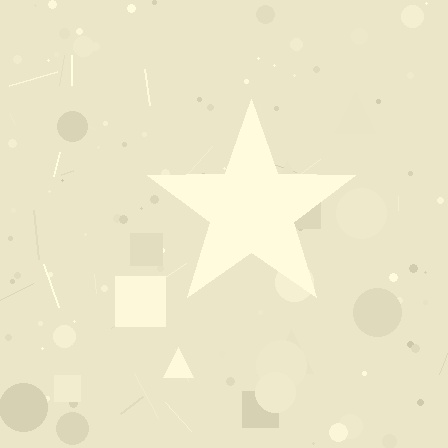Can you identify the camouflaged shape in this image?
The camouflaged shape is a star.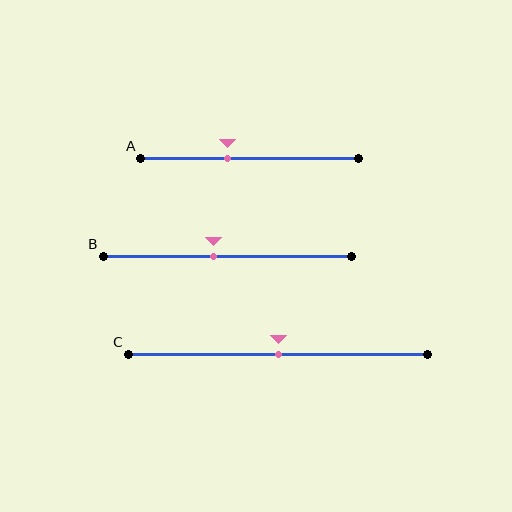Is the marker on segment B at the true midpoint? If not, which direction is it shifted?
No, the marker on segment B is shifted to the left by about 6% of the segment length.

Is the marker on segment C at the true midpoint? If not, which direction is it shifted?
Yes, the marker on segment C is at the true midpoint.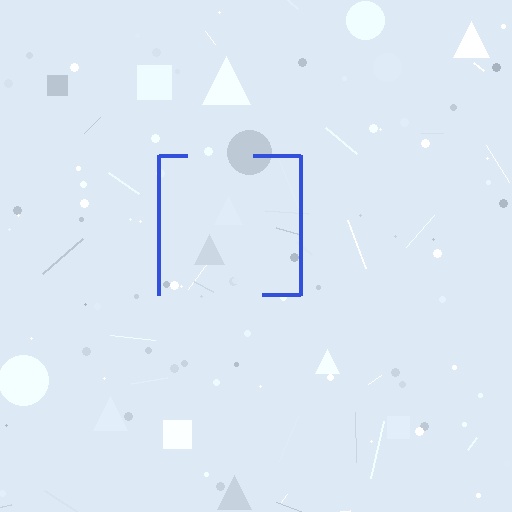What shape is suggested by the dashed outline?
The dashed outline suggests a square.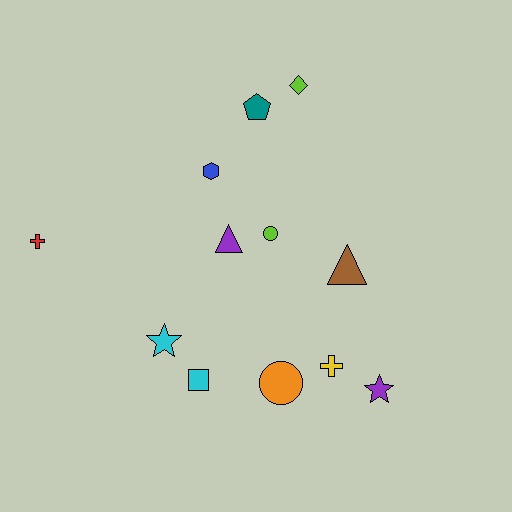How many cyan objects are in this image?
There are 2 cyan objects.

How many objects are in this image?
There are 12 objects.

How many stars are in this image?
There are 2 stars.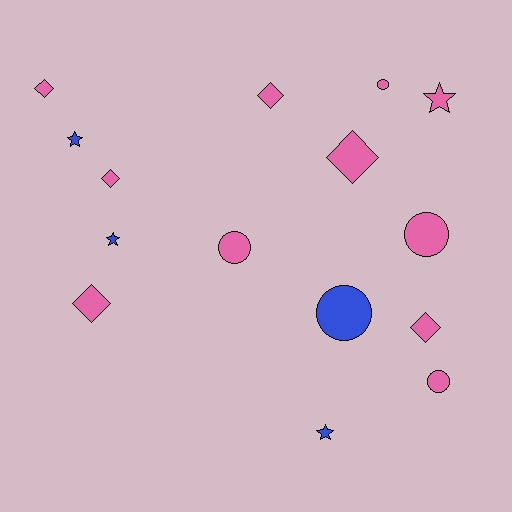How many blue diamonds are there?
There are no blue diamonds.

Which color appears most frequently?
Pink, with 11 objects.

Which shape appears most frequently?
Diamond, with 6 objects.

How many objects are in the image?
There are 15 objects.